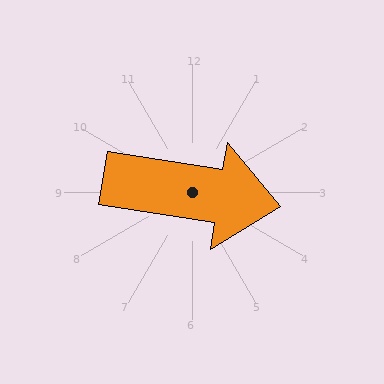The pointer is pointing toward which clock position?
Roughly 3 o'clock.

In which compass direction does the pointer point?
East.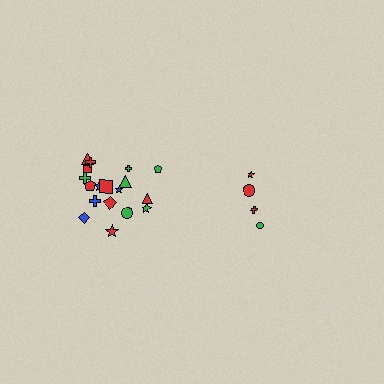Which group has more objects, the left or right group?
The left group.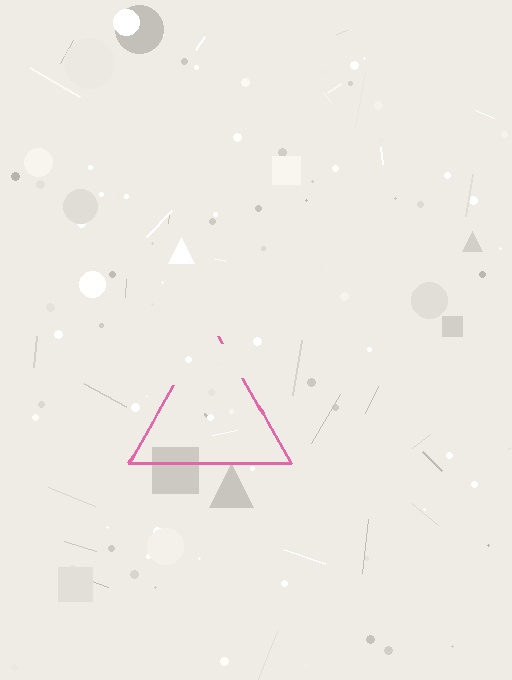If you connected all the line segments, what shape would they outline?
They would outline a triangle.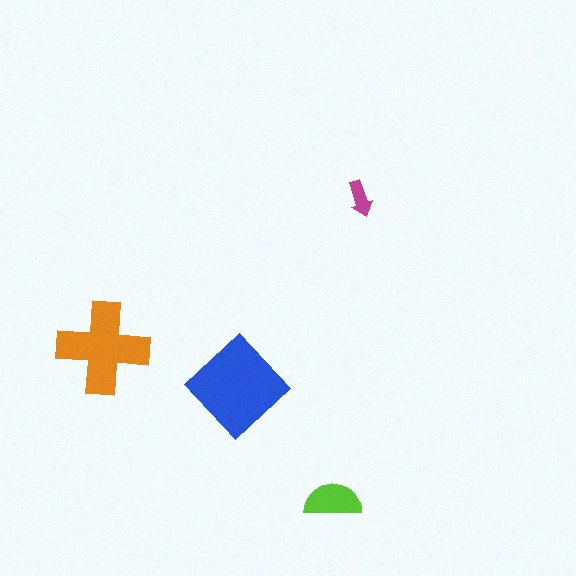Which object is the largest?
The blue diamond.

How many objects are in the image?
There are 4 objects in the image.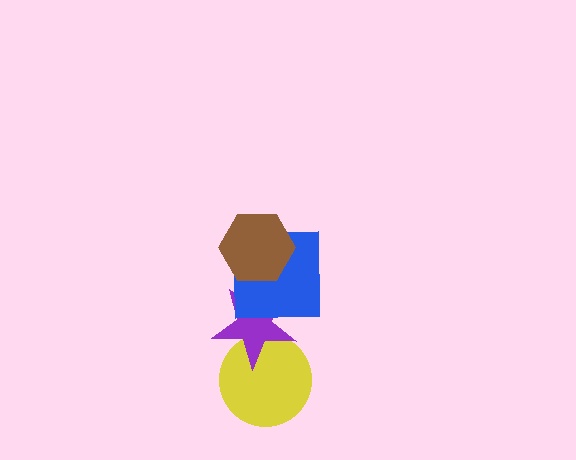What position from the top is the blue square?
The blue square is 2nd from the top.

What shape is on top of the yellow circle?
The purple star is on top of the yellow circle.